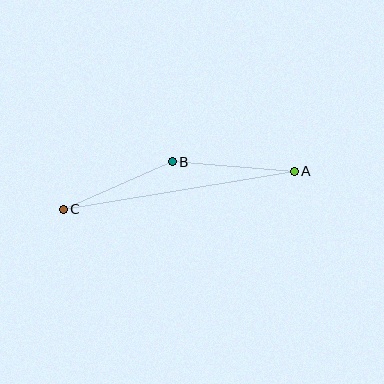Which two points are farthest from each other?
Points A and C are farthest from each other.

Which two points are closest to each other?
Points B and C are closest to each other.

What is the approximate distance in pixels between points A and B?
The distance between A and B is approximately 122 pixels.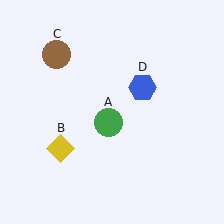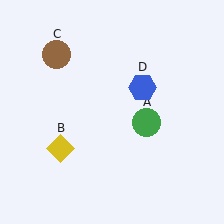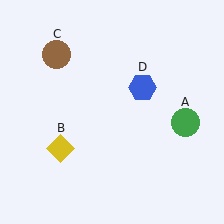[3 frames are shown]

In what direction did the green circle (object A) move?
The green circle (object A) moved right.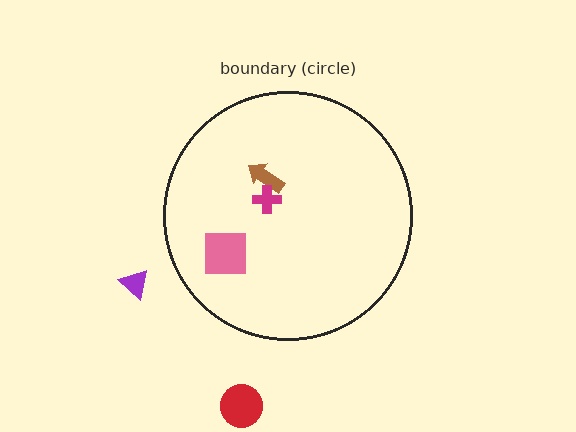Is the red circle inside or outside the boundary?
Outside.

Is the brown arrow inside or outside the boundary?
Inside.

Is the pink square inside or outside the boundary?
Inside.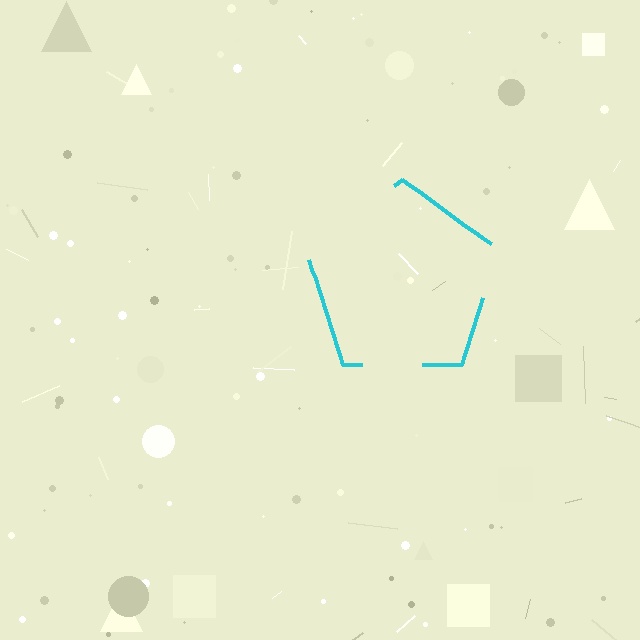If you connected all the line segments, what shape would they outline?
They would outline a pentagon.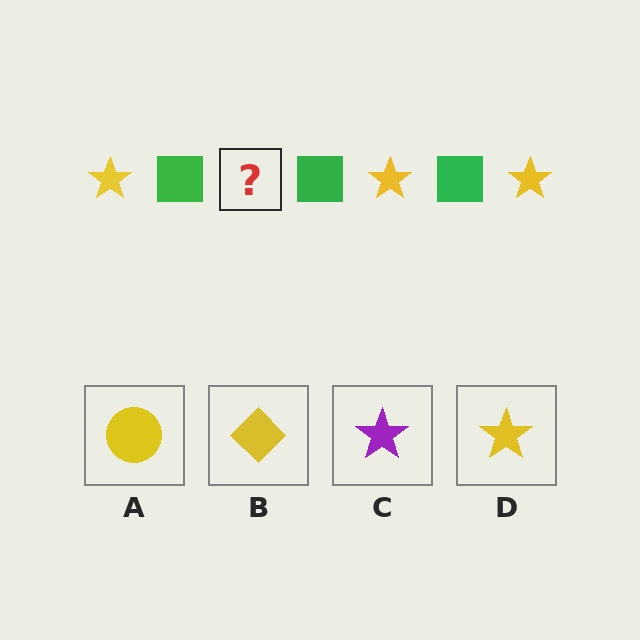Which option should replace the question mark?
Option D.